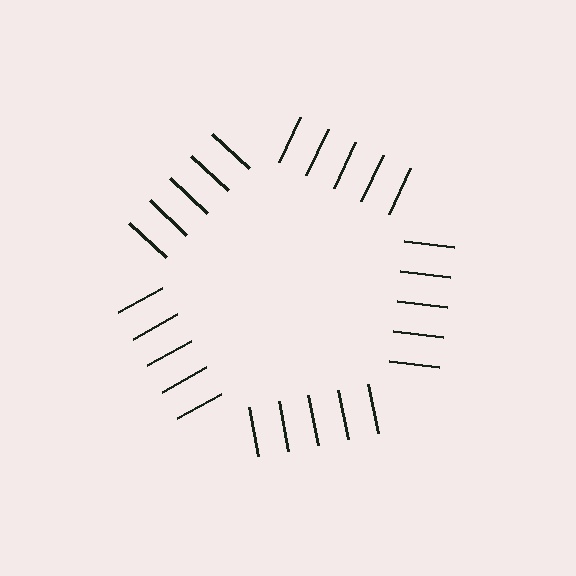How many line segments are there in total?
25 — 5 along each of the 5 edges.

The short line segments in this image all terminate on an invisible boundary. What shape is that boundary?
An illusory pentagon — the line segments terminate on its edges but no continuous stroke is drawn.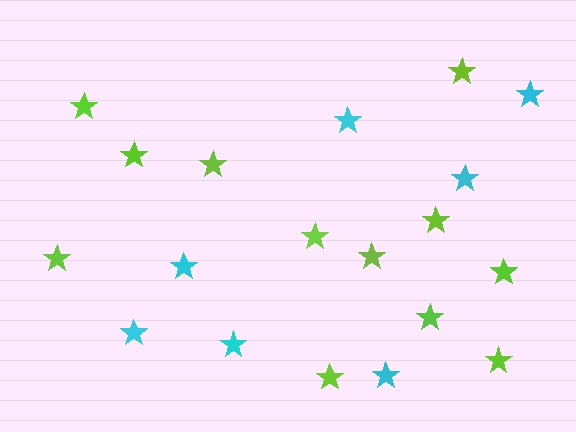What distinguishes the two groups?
There are 2 groups: one group of lime stars (12) and one group of cyan stars (7).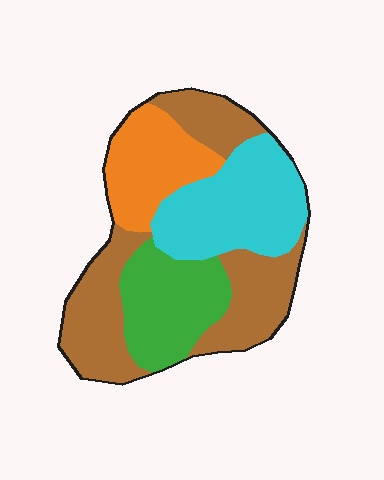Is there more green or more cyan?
Cyan.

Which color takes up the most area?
Brown, at roughly 35%.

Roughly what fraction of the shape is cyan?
Cyan covers about 25% of the shape.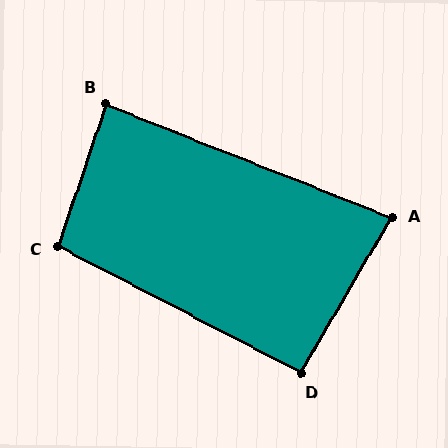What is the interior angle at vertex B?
Approximately 87 degrees (approximately right).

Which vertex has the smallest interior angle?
A, at approximately 81 degrees.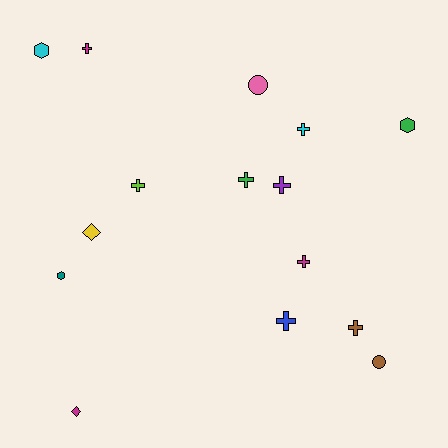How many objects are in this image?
There are 15 objects.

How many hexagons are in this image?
There are 3 hexagons.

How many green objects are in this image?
There are 2 green objects.